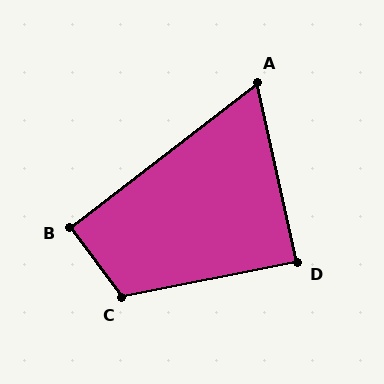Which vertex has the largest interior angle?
C, at approximately 115 degrees.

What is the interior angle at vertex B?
Approximately 91 degrees (approximately right).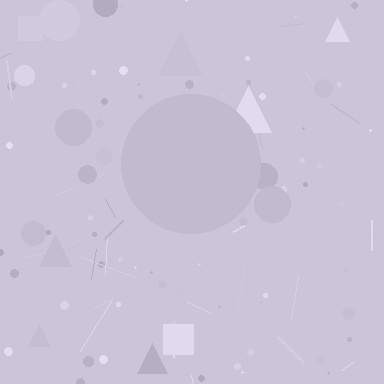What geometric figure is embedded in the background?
A circle is embedded in the background.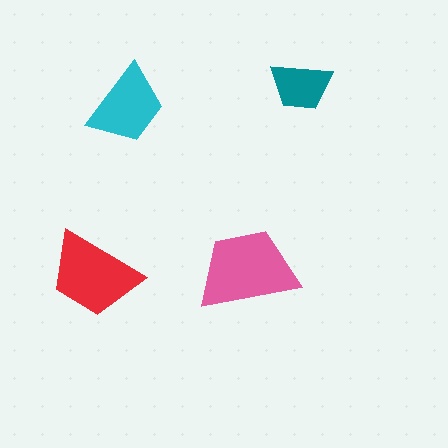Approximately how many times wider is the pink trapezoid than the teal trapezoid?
About 1.5 times wider.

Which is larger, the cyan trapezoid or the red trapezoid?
The red one.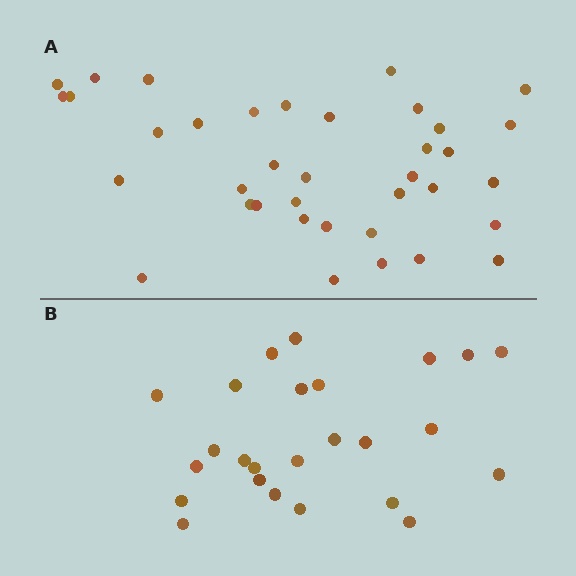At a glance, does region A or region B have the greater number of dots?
Region A (the top region) has more dots.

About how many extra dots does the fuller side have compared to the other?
Region A has roughly 12 or so more dots than region B.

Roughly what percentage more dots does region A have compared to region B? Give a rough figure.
About 50% more.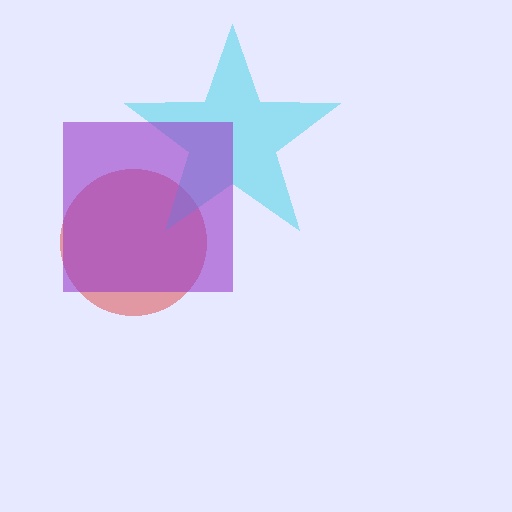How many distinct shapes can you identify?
There are 3 distinct shapes: a red circle, a cyan star, a purple square.